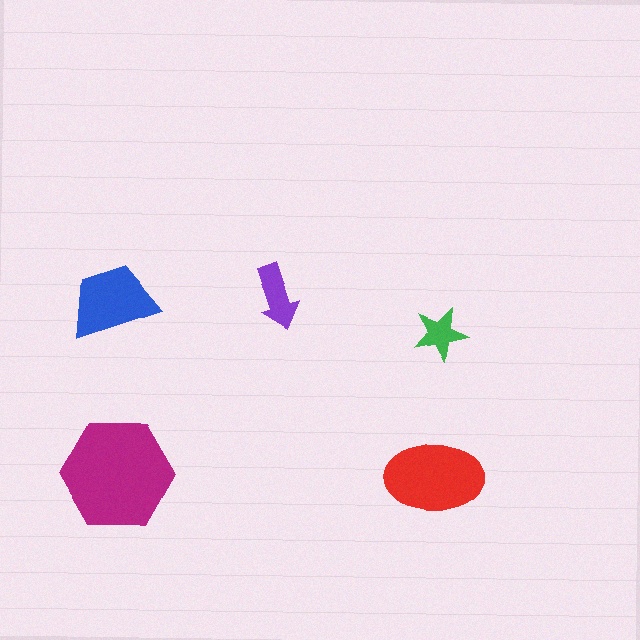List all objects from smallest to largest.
The green star, the purple arrow, the blue trapezoid, the red ellipse, the magenta hexagon.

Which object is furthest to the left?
The blue trapezoid is leftmost.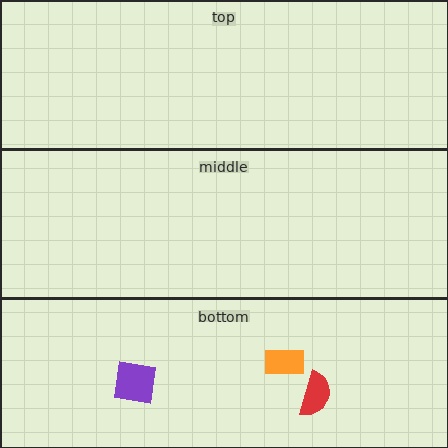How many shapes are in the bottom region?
3.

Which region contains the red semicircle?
The bottom region.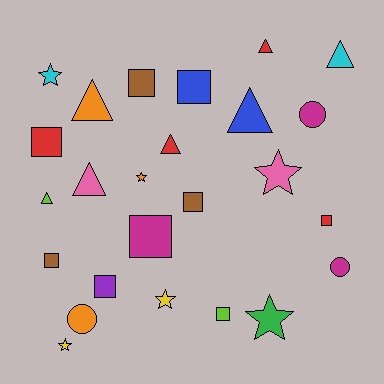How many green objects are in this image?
There is 1 green object.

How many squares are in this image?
There are 9 squares.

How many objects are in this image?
There are 25 objects.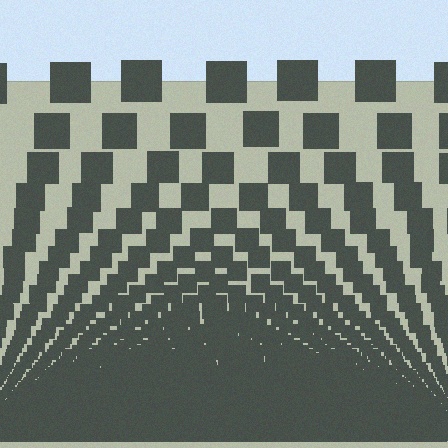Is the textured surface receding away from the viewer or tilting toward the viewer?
The surface appears to tilt toward the viewer. Texture elements get larger and sparser toward the top.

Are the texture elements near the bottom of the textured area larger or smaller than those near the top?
Smaller. The gradient is inverted — elements near the bottom are smaller and denser.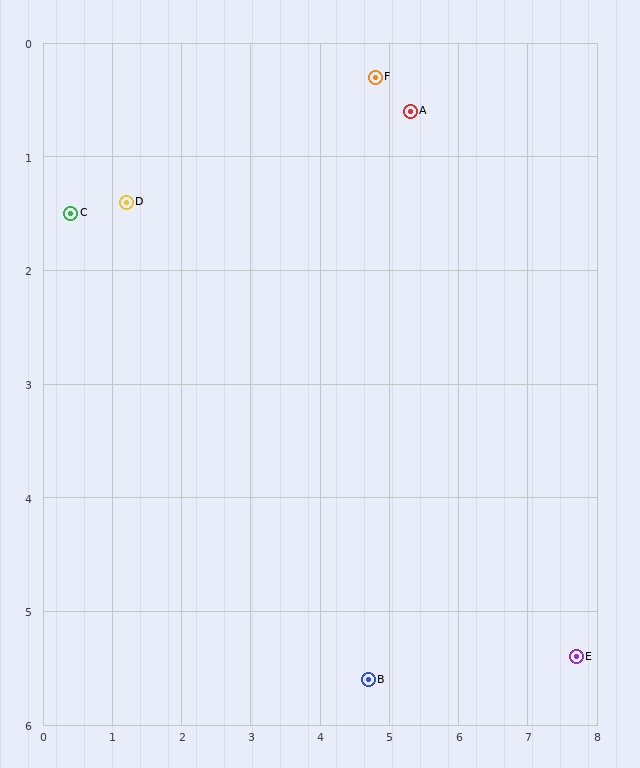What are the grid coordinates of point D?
Point D is at approximately (1.2, 1.4).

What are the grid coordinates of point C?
Point C is at approximately (0.4, 1.5).